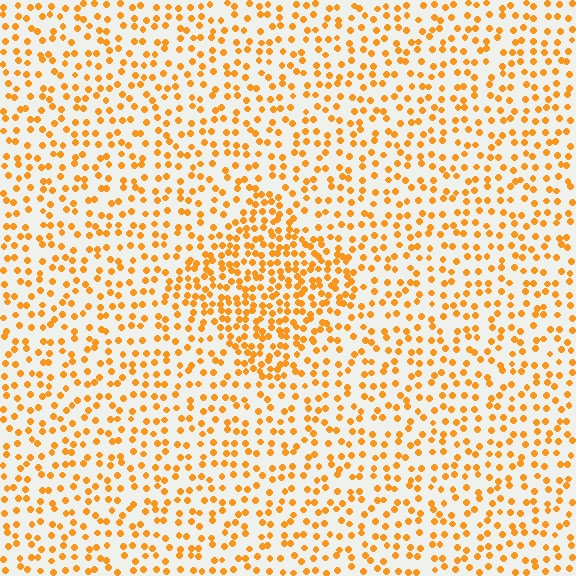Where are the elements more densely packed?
The elements are more densely packed inside the diamond boundary.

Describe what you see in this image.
The image contains small orange elements arranged at two different densities. A diamond-shaped region is visible where the elements are more densely packed than the surrounding area.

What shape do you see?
I see a diamond.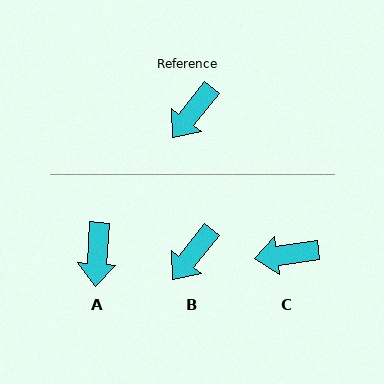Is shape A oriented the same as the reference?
No, it is off by about 35 degrees.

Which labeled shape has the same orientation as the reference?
B.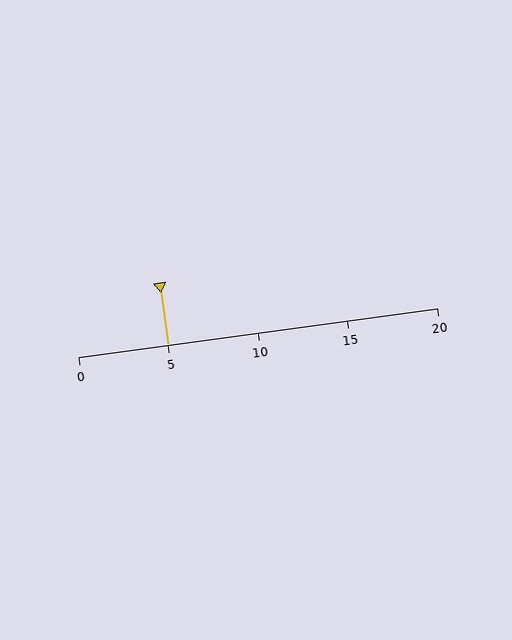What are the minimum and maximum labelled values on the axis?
The axis runs from 0 to 20.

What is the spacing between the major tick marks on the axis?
The major ticks are spaced 5 apart.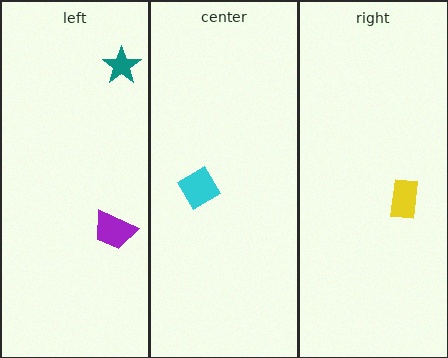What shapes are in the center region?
The cyan diamond.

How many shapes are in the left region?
2.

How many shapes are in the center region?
1.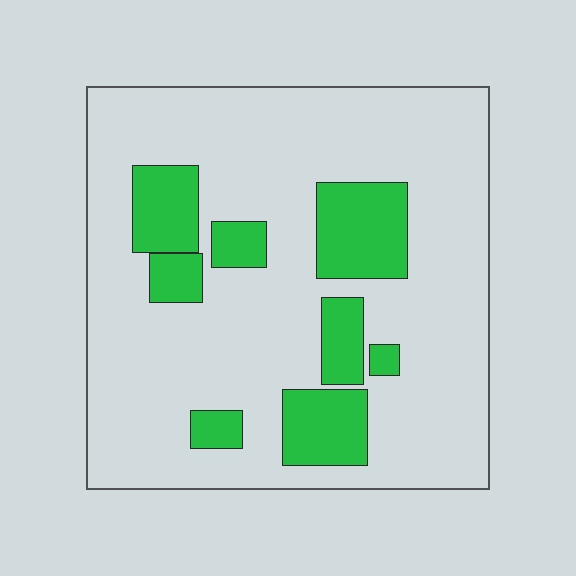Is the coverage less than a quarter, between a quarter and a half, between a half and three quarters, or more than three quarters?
Less than a quarter.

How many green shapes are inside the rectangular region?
8.